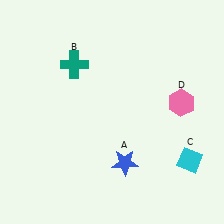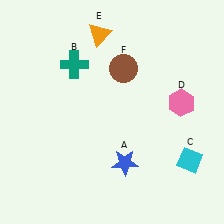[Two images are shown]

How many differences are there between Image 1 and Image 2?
There are 2 differences between the two images.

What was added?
An orange triangle (E), a brown circle (F) were added in Image 2.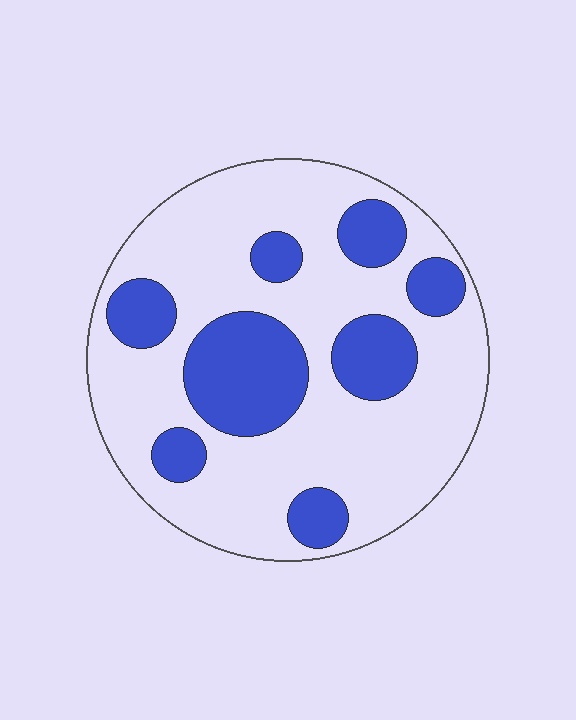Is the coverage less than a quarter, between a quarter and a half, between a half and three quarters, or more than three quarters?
Between a quarter and a half.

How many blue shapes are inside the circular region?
8.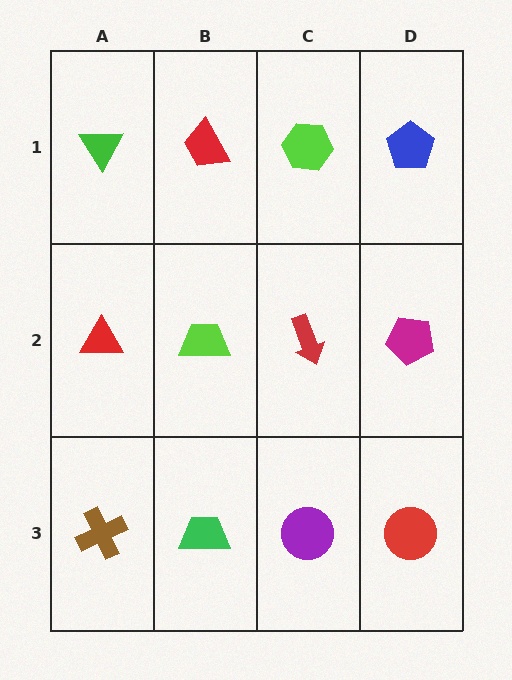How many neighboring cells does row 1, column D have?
2.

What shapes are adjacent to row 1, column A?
A red triangle (row 2, column A), a red trapezoid (row 1, column B).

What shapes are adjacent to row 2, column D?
A blue pentagon (row 1, column D), a red circle (row 3, column D), a red arrow (row 2, column C).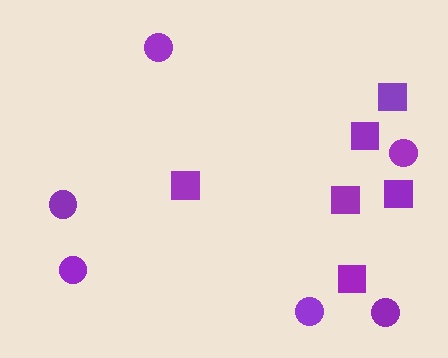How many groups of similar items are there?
There are 2 groups: one group of squares (6) and one group of circles (6).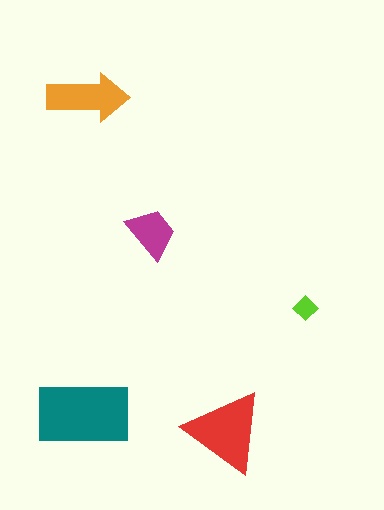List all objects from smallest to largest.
The lime diamond, the magenta trapezoid, the orange arrow, the red triangle, the teal rectangle.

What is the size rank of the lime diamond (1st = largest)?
5th.